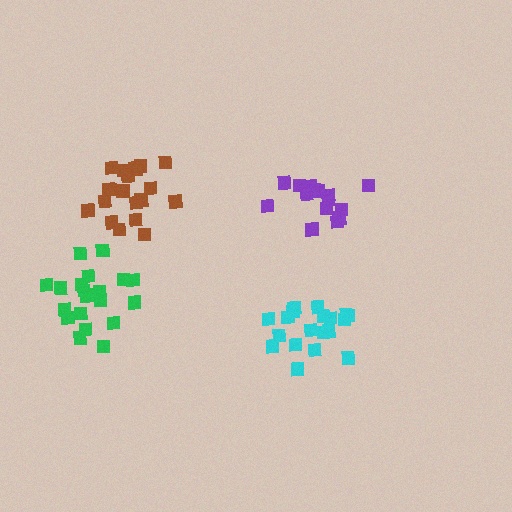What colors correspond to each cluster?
The clusters are colored: purple, cyan, brown, green.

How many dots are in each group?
Group 1: 15 dots, Group 2: 19 dots, Group 3: 21 dots, Group 4: 21 dots (76 total).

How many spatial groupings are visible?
There are 4 spatial groupings.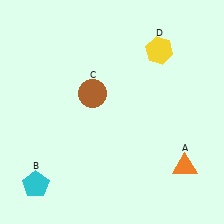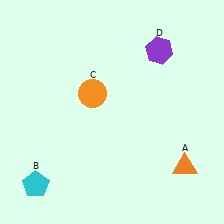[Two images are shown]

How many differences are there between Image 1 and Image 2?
There are 2 differences between the two images.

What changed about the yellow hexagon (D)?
In Image 1, D is yellow. In Image 2, it changed to purple.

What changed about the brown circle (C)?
In Image 1, C is brown. In Image 2, it changed to orange.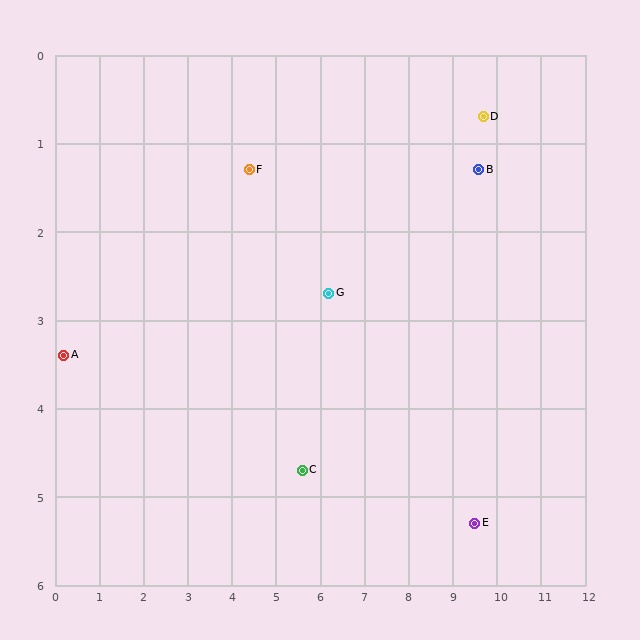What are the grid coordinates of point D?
Point D is at approximately (9.7, 0.7).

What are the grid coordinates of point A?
Point A is at approximately (0.2, 3.4).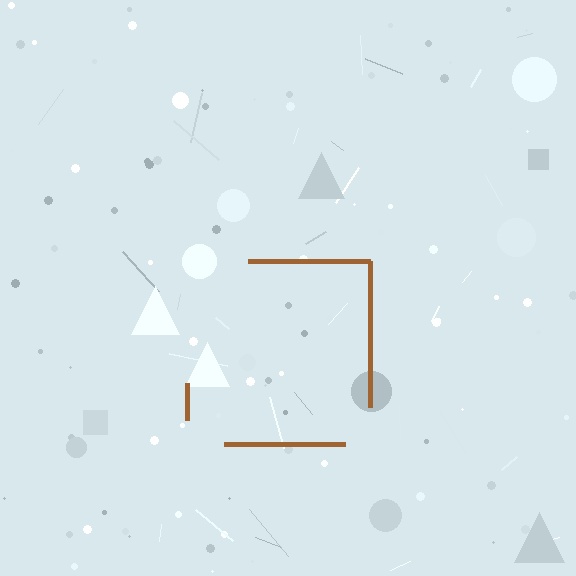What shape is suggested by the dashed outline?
The dashed outline suggests a square.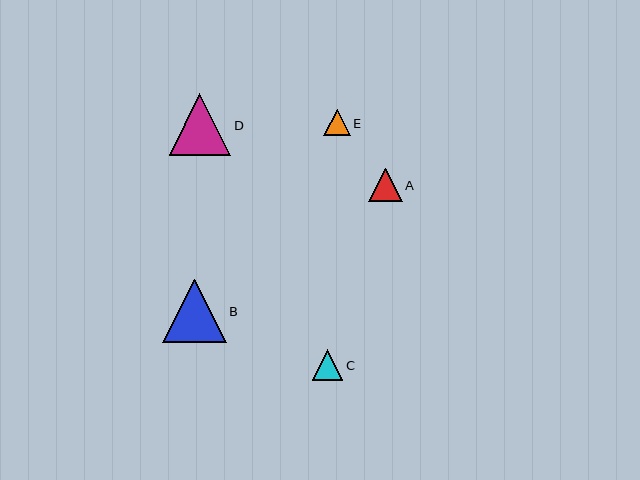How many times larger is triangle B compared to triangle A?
Triangle B is approximately 1.9 times the size of triangle A.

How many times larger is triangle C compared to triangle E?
Triangle C is approximately 1.2 times the size of triangle E.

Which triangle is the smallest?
Triangle E is the smallest with a size of approximately 26 pixels.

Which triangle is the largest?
Triangle B is the largest with a size of approximately 63 pixels.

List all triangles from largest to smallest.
From largest to smallest: B, D, A, C, E.